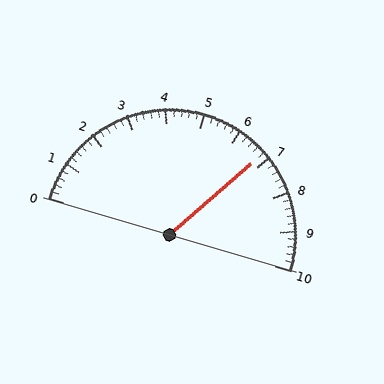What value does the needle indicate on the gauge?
The needle indicates approximately 6.8.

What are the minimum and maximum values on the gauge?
The gauge ranges from 0 to 10.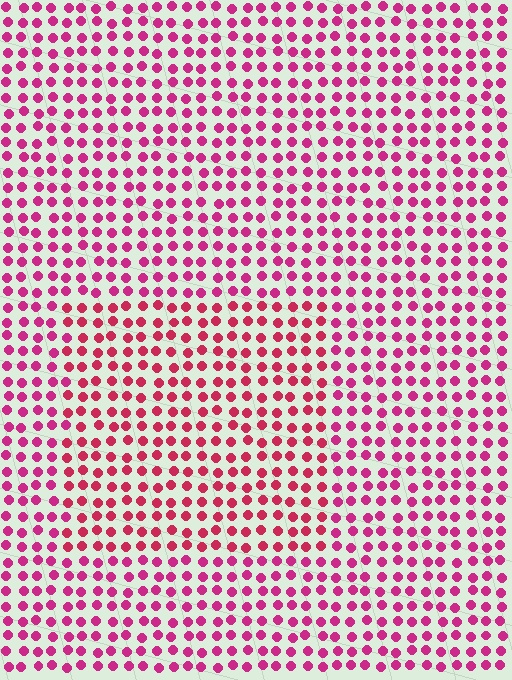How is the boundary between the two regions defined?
The boundary is defined purely by a slight shift in hue (about 18 degrees). Spacing, size, and orientation are identical on both sides.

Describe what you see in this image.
The image is filled with small magenta elements in a uniform arrangement. A rectangle-shaped region is visible where the elements are tinted to a slightly different hue, forming a subtle color boundary.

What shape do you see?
I see a rectangle.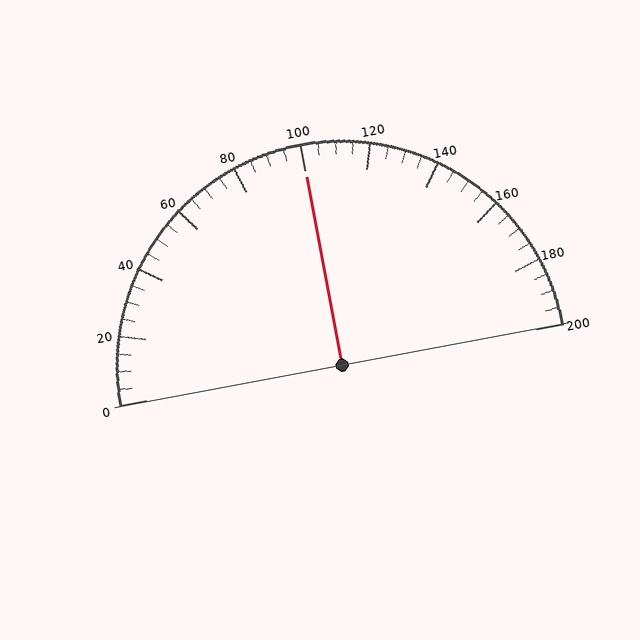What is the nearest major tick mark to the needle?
The nearest major tick mark is 100.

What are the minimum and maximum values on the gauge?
The gauge ranges from 0 to 200.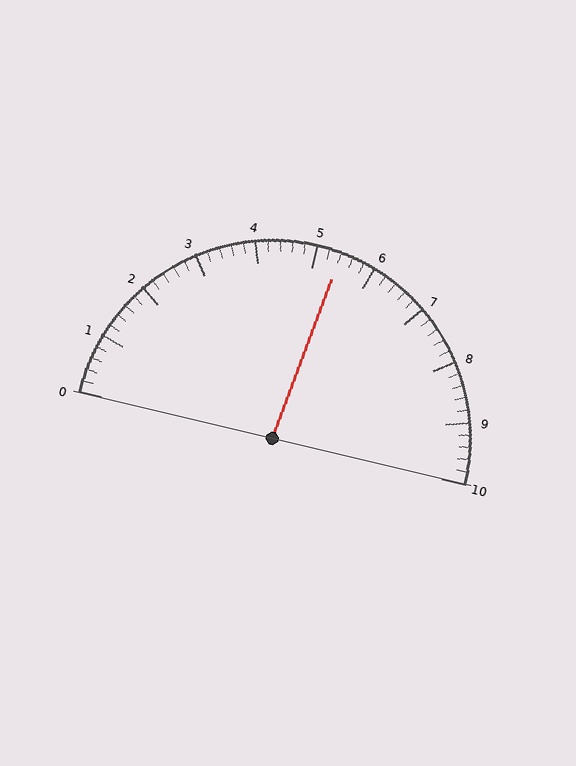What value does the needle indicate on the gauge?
The needle indicates approximately 5.4.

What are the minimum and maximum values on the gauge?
The gauge ranges from 0 to 10.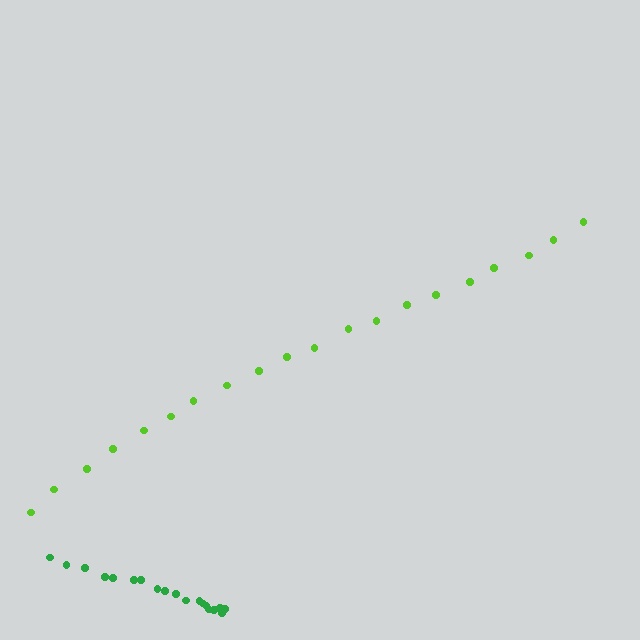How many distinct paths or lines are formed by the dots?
There are 2 distinct paths.